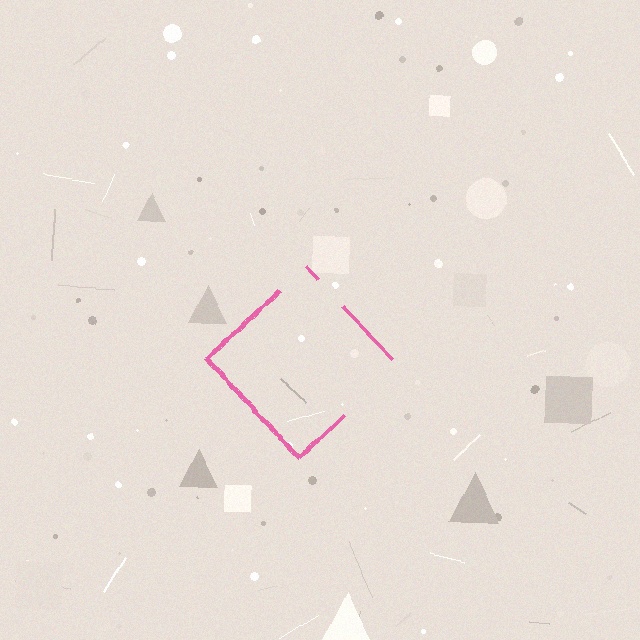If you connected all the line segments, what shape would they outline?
They would outline a diamond.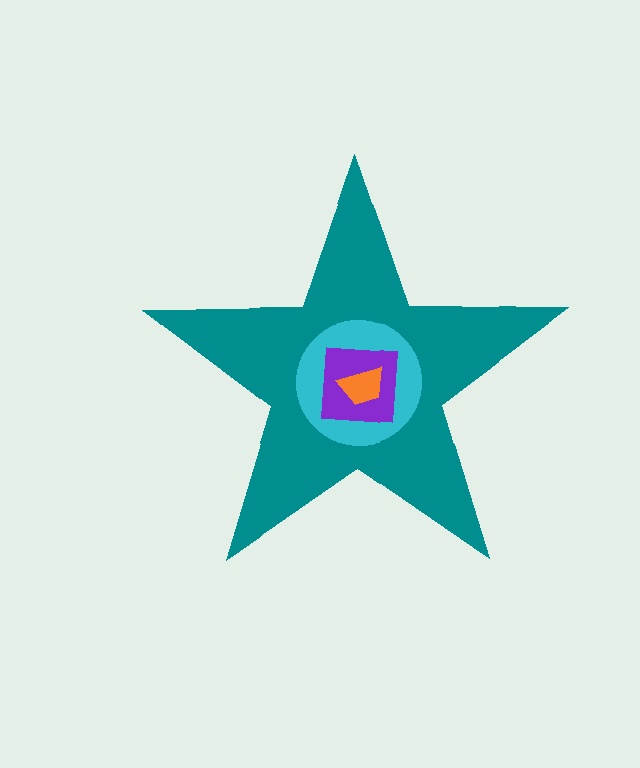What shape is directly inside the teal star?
The cyan circle.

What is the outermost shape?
The teal star.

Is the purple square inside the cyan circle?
Yes.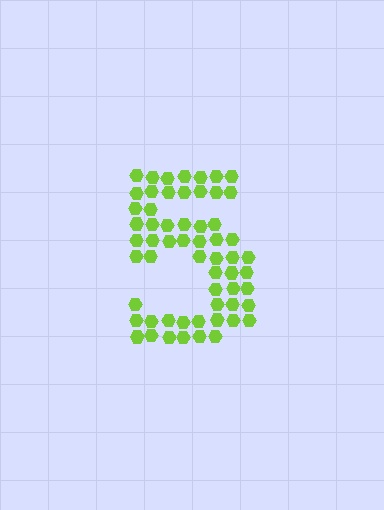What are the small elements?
The small elements are hexagons.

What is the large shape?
The large shape is the digit 5.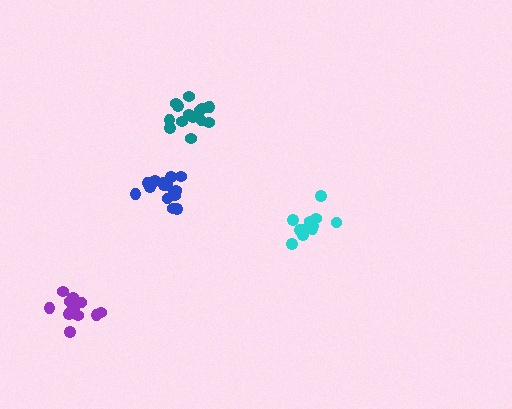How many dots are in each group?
Group 1: 11 dots, Group 2: 14 dots, Group 3: 15 dots, Group 4: 16 dots (56 total).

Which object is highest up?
The teal cluster is topmost.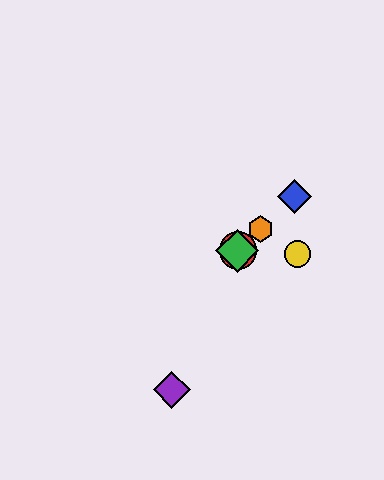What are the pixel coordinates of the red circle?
The red circle is at (238, 251).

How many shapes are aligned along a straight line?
4 shapes (the red circle, the blue diamond, the green diamond, the orange hexagon) are aligned along a straight line.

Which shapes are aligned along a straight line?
The red circle, the blue diamond, the green diamond, the orange hexagon are aligned along a straight line.